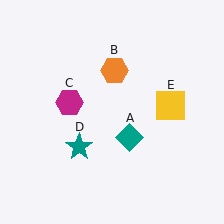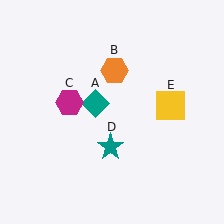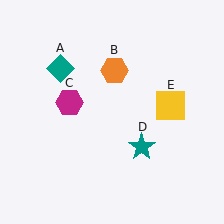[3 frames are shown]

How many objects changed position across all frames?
2 objects changed position: teal diamond (object A), teal star (object D).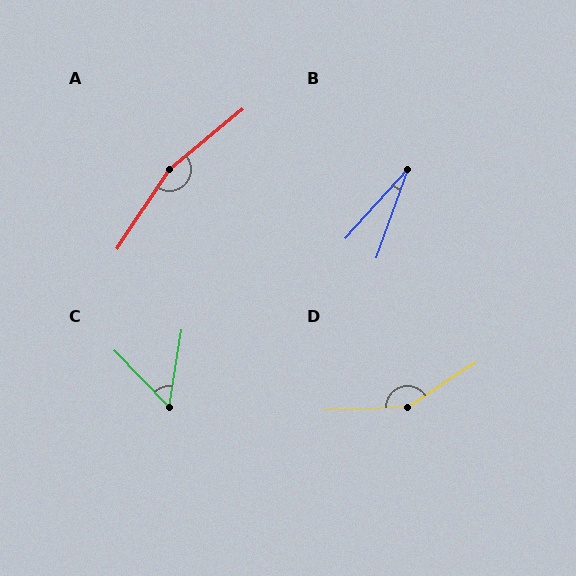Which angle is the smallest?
B, at approximately 22 degrees.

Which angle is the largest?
A, at approximately 163 degrees.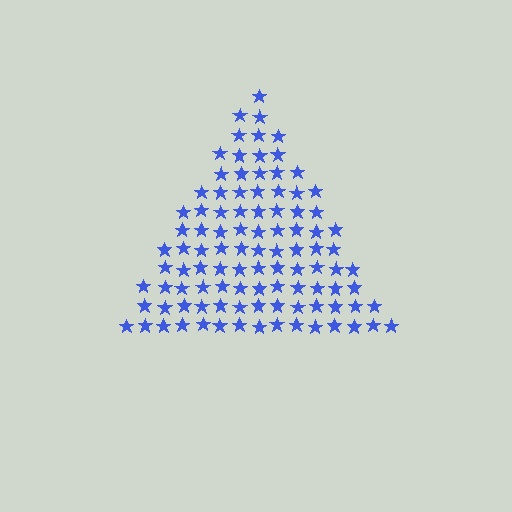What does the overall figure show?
The overall figure shows a triangle.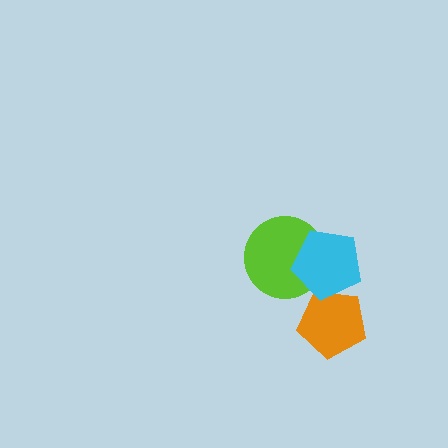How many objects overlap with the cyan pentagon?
2 objects overlap with the cyan pentagon.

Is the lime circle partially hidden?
Yes, it is partially covered by another shape.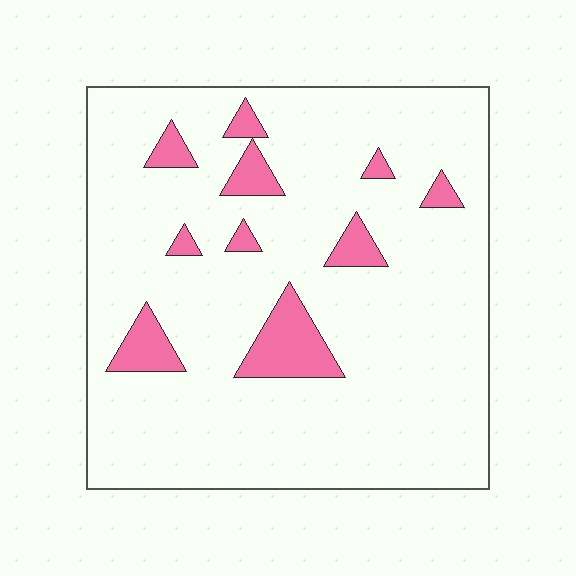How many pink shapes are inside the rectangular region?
10.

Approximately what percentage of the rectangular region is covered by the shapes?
Approximately 10%.